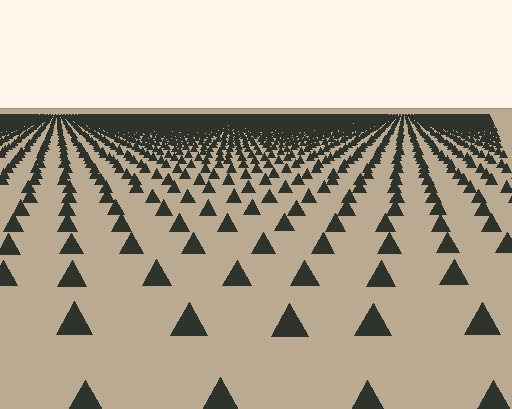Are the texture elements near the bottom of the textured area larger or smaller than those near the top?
Larger. Near the bottom, elements are closer to the viewer and appear at a bigger on-screen size.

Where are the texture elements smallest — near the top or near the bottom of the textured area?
Near the top.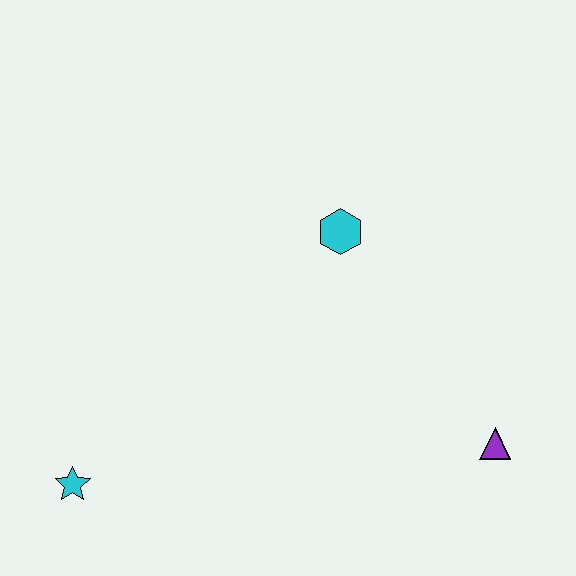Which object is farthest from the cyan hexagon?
The cyan star is farthest from the cyan hexagon.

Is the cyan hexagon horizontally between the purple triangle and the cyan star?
Yes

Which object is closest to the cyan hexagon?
The purple triangle is closest to the cyan hexagon.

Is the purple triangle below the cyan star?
No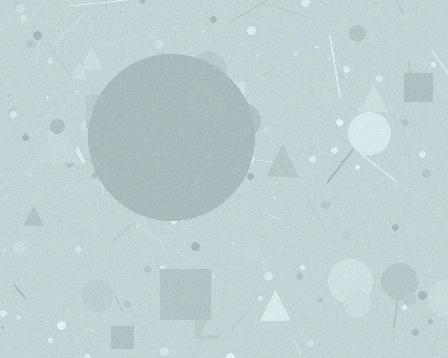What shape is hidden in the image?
A circle is hidden in the image.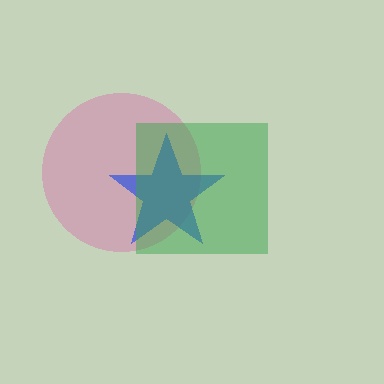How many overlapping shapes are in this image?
There are 3 overlapping shapes in the image.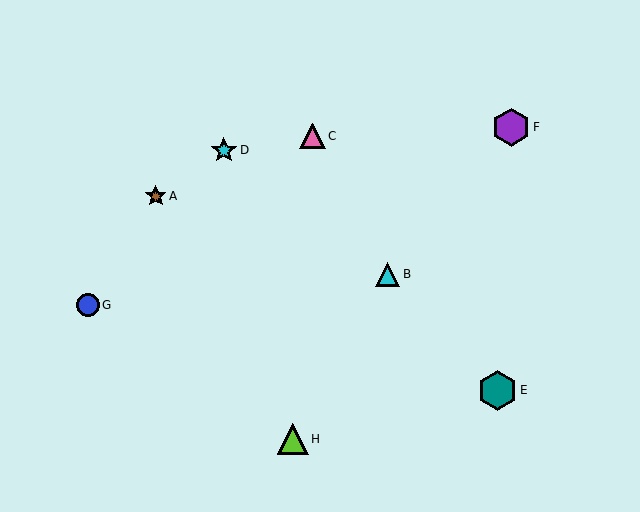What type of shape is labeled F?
Shape F is a purple hexagon.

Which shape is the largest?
The teal hexagon (labeled E) is the largest.